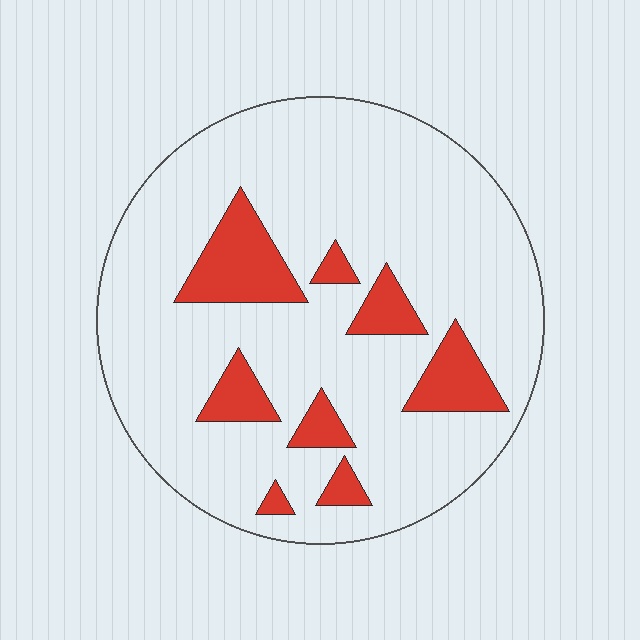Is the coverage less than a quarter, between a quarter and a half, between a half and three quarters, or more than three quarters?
Less than a quarter.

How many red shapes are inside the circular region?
8.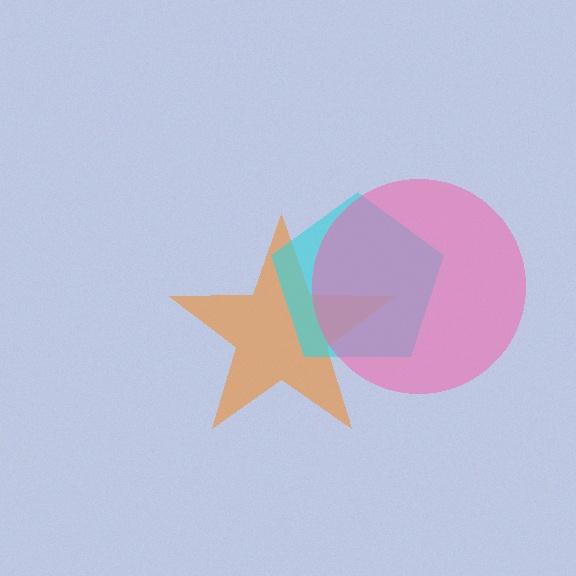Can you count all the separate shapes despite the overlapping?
Yes, there are 3 separate shapes.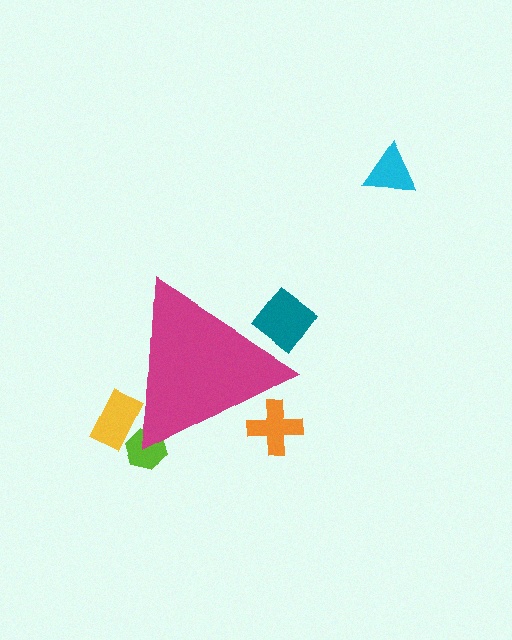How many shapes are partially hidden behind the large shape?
4 shapes are partially hidden.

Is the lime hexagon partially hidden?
Yes, the lime hexagon is partially hidden behind the magenta triangle.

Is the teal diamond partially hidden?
Yes, the teal diamond is partially hidden behind the magenta triangle.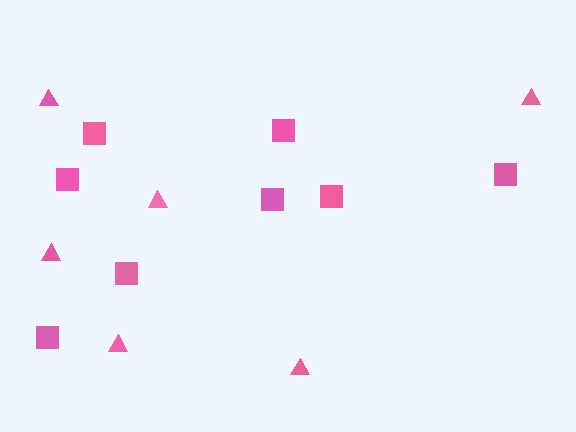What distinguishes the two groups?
There are 2 groups: one group of squares (8) and one group of triangles (6).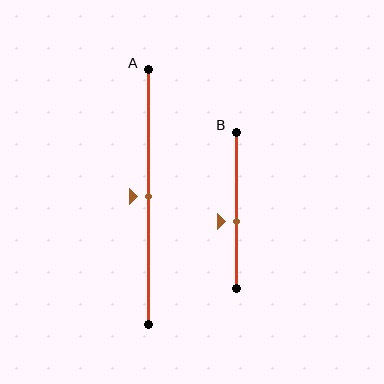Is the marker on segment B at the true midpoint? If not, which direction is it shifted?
No, the marker on segment B is shifted downward by about 7% of the segment length.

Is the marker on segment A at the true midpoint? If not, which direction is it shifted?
Yes, the marker on segment A is at the true midpoint.